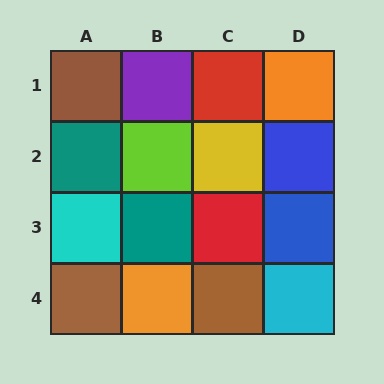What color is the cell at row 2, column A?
Teal.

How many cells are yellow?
1 cell is yellow.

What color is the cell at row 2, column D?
Blue.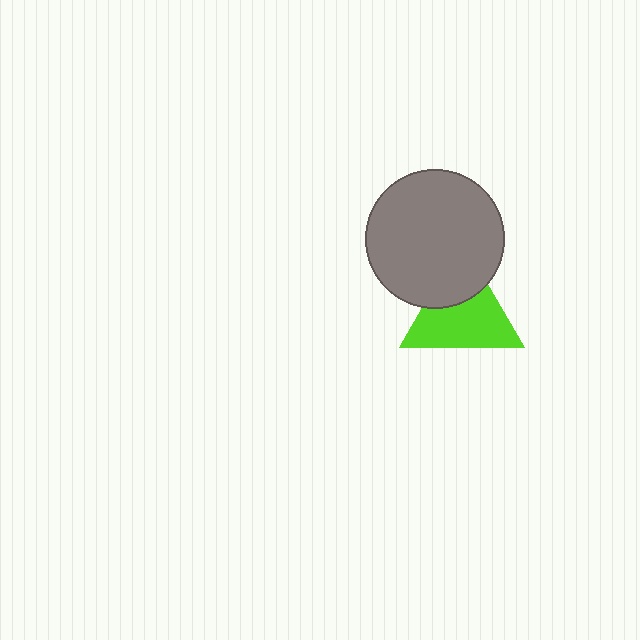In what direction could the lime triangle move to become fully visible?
The lime triangle could move down. That would shift it out from behind the gray circle entirely.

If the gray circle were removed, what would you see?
You would see the complete lime triangle.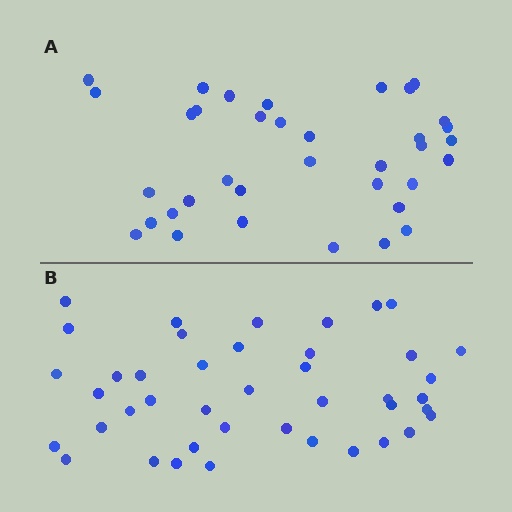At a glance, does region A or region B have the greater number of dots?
Region B (the bottom region) has more dots.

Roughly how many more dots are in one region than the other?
Region B has about 6 more dots than region A.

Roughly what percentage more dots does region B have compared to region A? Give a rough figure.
About 15% more.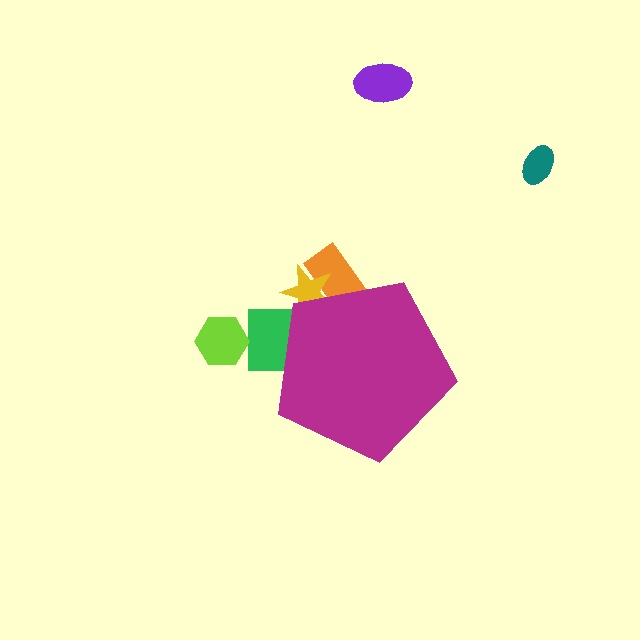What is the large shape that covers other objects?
A magenta pentagon.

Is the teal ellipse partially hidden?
No, the teal ellipse is fully visible.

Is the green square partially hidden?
Yes, the green square is partially hidden behind the magenta pentagon.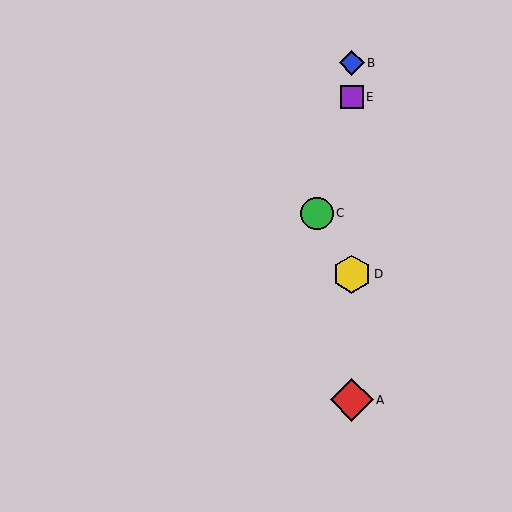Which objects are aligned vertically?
Objects A, B, D, E are aligned vertically.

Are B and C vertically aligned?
No, B is at x≈352 and C is at x≈317.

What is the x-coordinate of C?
Object C is at x≈317.